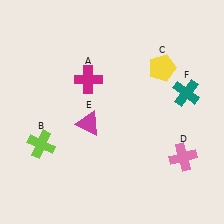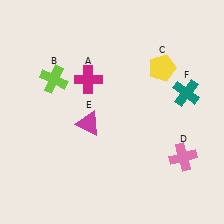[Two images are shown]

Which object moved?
The lime cross (B) moved up.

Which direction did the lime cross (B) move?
The lime cross (B) moved up.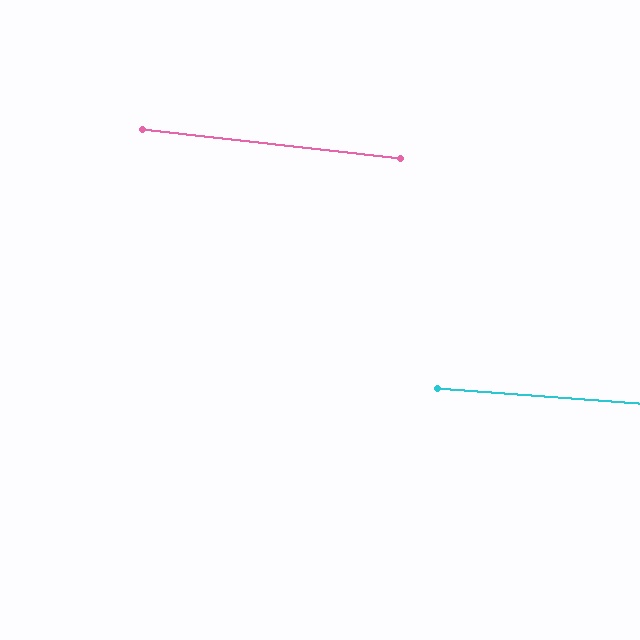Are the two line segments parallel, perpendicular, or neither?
Parallel — their directions differ by only 1.9°.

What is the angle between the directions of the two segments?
Approximately 2 degrees.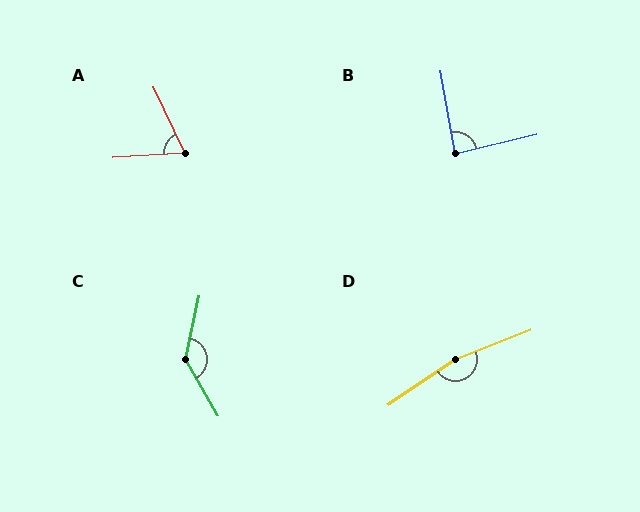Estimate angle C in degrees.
Approximately 138 degrees.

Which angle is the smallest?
A, at approximately 69 degrees.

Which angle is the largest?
D, at approximately 167 degrees.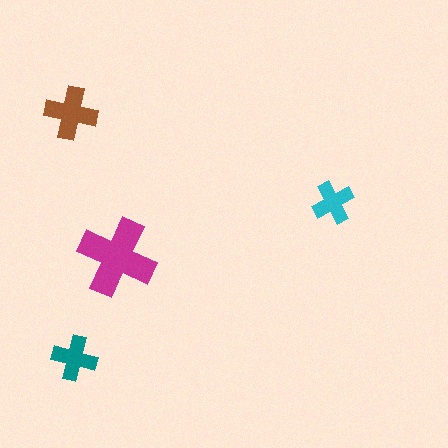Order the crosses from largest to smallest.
the magenta one, the brown one, the teal one, the cyan one.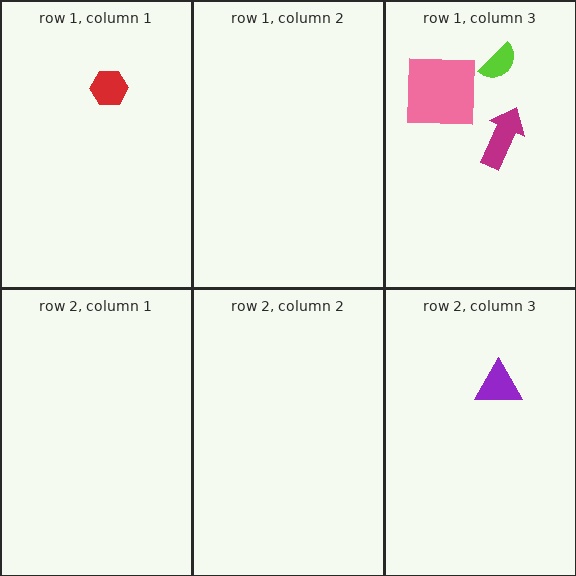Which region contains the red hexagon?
The row 1, column 1 region.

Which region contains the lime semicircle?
The row 1, column 3 region.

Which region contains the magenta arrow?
The row 1, column 3 region.